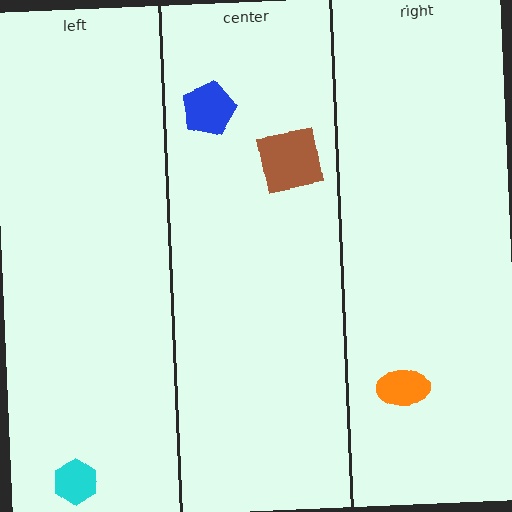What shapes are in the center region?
The blue pentagon, the brown square.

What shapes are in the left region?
The cyan hexagon.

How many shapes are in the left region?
1.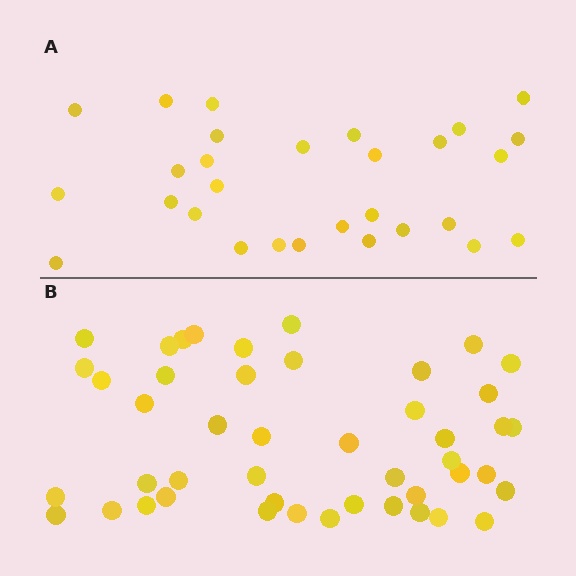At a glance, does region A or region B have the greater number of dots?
Region B (the bottom region) has more dots.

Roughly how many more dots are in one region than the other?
Region B has approximately 15 more dots than region A.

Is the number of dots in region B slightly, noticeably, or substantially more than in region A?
Region B has substantially more. The ratio is roughly 1.6 to 1.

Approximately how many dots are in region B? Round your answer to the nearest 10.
About 50 dots. (The exact count is 46, which rounds to 50.)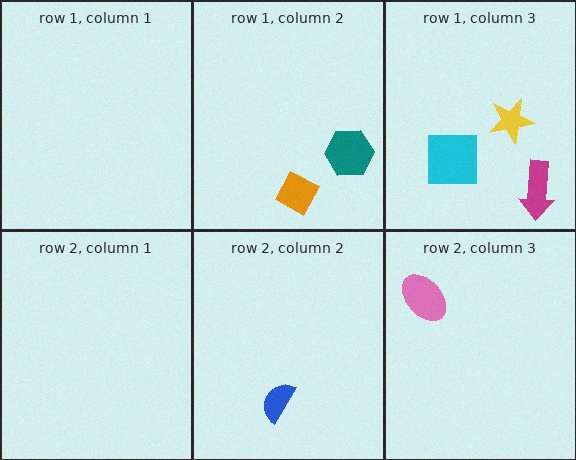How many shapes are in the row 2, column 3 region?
1.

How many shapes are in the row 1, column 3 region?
3.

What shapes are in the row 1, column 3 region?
The yellow star, the magenta arrow, the cyan square.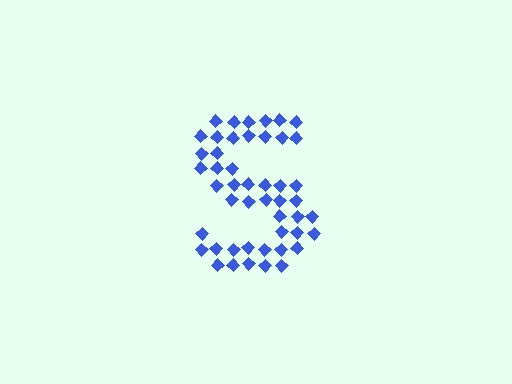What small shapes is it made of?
It is made of small diamonds.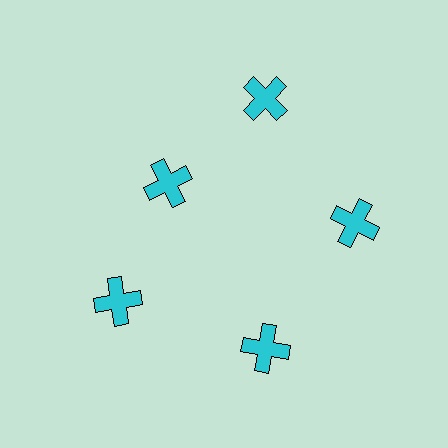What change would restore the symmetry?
The symmetry would be restored by moving it outward, back onto the ring so that all 5 crosses sit at equal angles and equal distance from the center.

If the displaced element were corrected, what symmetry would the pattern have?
It would have 5-fold rotational symmetry — the pattern would map onto itself every 72 degrees.